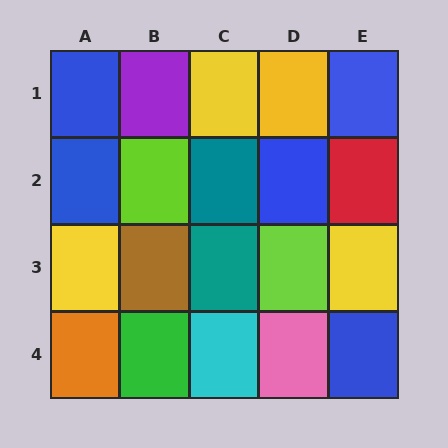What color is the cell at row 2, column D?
Blue.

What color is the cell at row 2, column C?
Teal.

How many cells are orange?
1 cell is orange.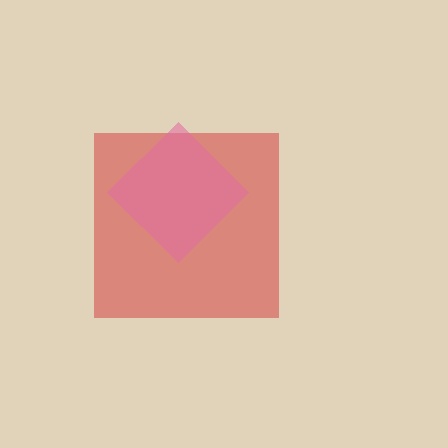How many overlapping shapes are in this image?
There are 2 overlapping shapes in the image.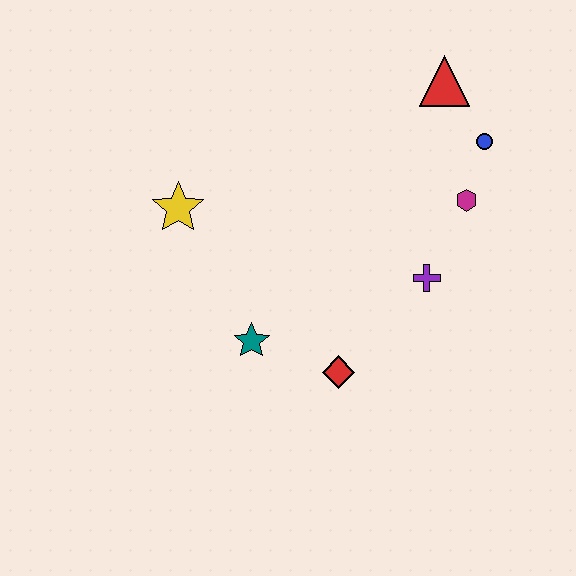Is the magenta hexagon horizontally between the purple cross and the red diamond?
No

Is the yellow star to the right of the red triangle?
No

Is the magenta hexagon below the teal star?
No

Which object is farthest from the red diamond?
The red triangle is farthest from the red diamond.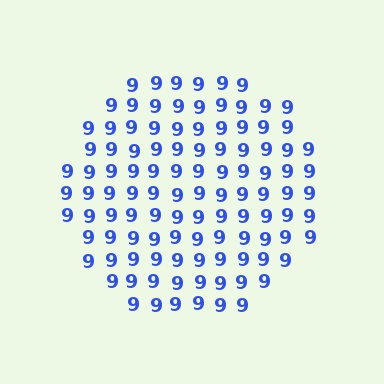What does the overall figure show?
The overall figure shows a circle.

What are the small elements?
The small elements are digit 9's.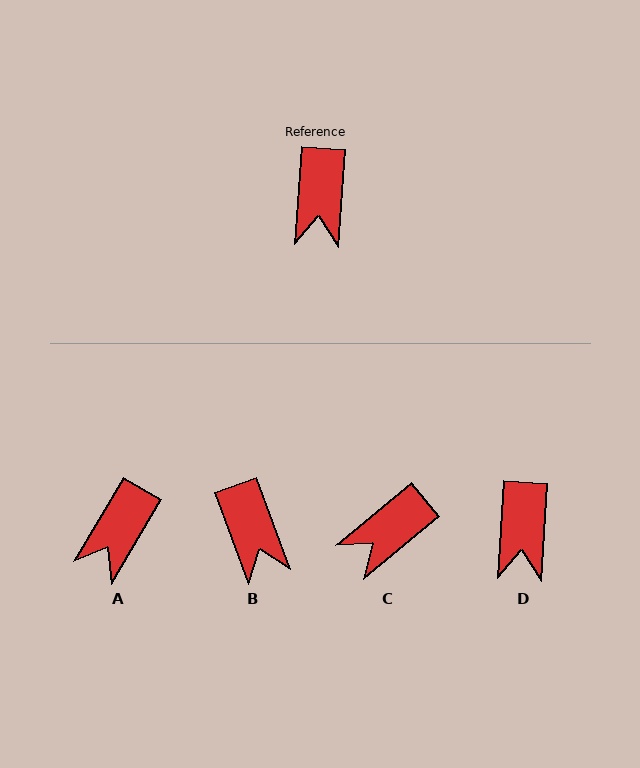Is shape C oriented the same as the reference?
No, it is off by about 47 degrees.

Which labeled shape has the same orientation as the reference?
D.